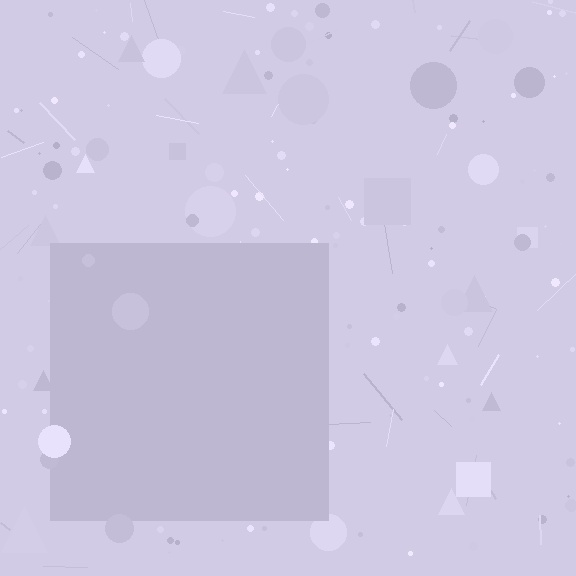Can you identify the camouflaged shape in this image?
The camouflaged shape is a square.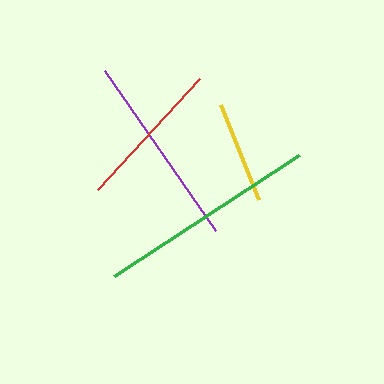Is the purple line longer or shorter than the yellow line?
The purple line is longer than the yellow line.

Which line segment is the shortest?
The yellow line is the shortest at approximately 102 pixels.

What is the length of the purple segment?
The purple segment is approximately 195 pixels long.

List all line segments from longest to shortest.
From longest to shortest: green, purple, red, yellow.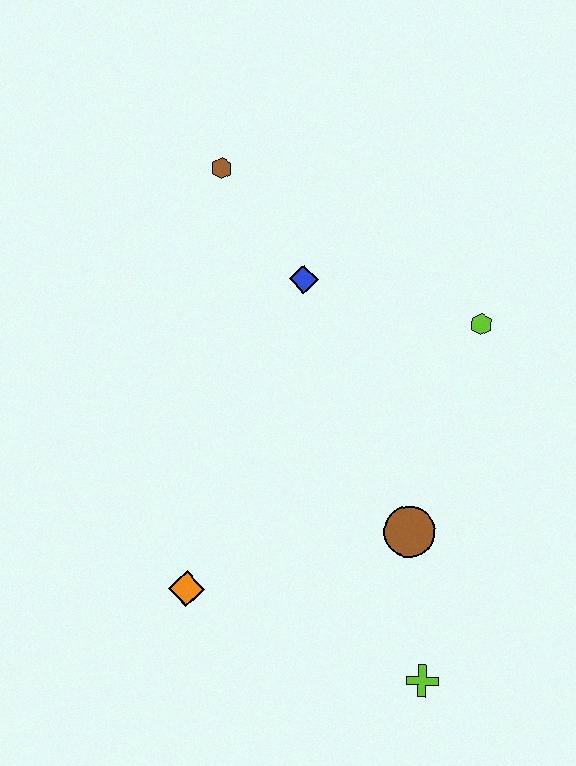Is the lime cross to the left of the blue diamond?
No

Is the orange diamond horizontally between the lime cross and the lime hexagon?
No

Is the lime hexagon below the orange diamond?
No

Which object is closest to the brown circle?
The lime cross is closest to the brown circle.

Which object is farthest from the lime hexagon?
The orange diamond is farthest from the lime hexagon.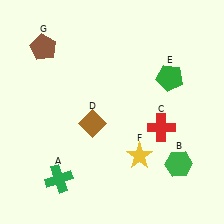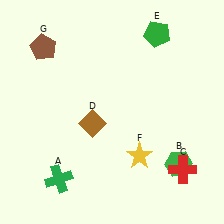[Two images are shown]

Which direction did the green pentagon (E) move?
The green pentagon (E) moved up.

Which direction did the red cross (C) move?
The red cross (C) moved down.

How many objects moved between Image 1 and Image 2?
2 objects moved between the two images.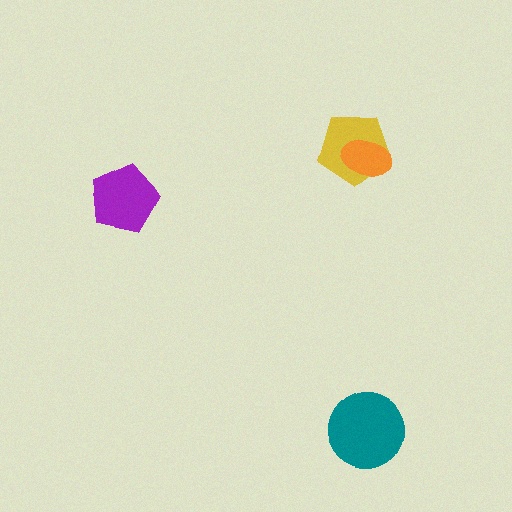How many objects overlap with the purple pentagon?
0 objects overlap with the purple pentagon.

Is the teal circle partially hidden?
No, no other shape covers it.